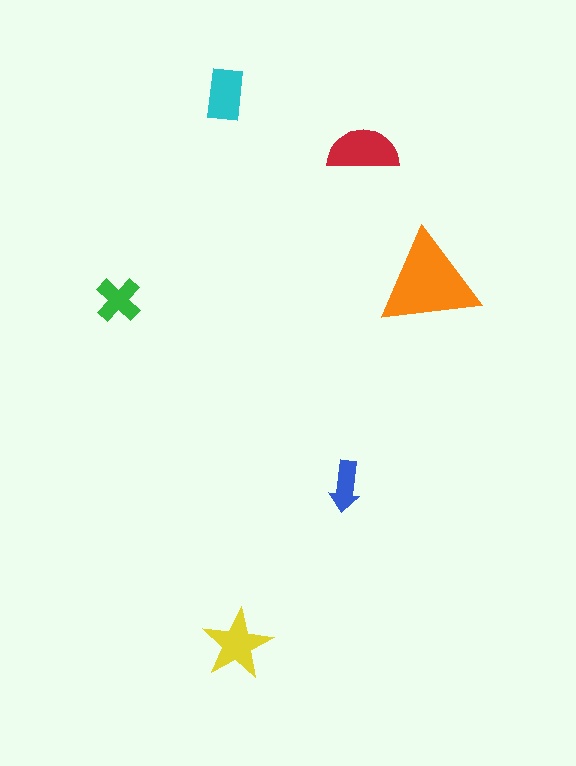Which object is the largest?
The orange triangle.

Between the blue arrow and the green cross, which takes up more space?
The green cross.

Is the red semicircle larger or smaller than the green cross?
Larger.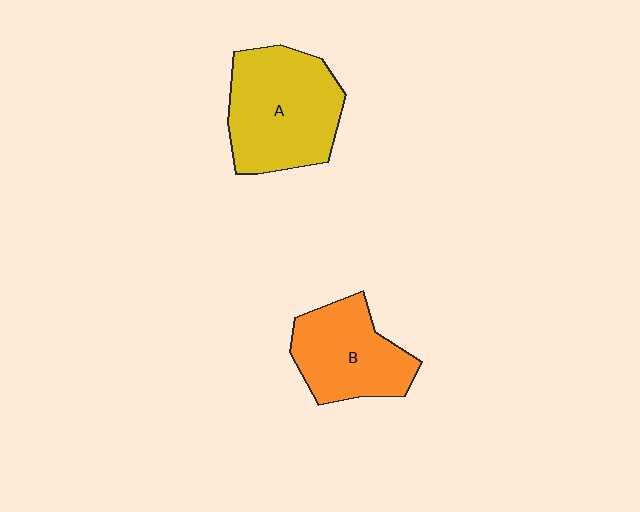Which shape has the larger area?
Shape A (yellow).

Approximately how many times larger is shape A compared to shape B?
Approximately 1.3 times.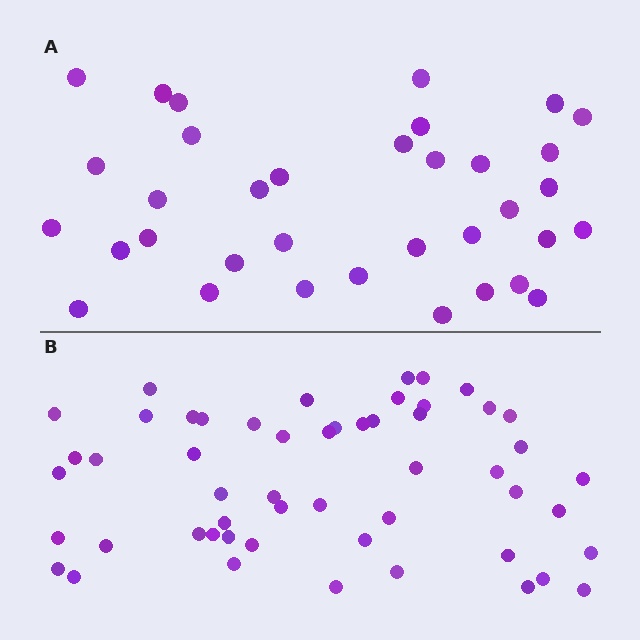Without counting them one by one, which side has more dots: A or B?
Region B (the bottom region) has more dots.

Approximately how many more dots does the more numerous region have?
Region B has approximately 20 more dots than region A.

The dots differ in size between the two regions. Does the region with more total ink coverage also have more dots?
No. Region A has more total ink coverage because its dots are larger, but region B actually contains more individual dots. Total area can be misleading — the number of items is what matters here.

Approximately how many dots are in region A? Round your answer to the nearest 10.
About 40 dots. (The exact count is 35, which rounds to 40.)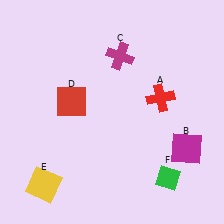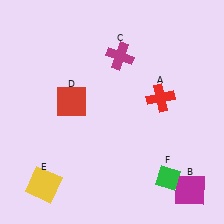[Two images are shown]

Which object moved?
The magenta square (B) moved down.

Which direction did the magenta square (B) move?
The magenta square (B) moved down.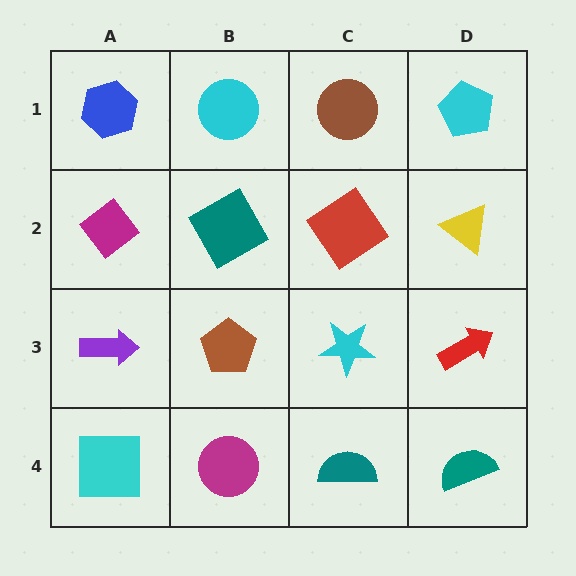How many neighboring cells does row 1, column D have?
2.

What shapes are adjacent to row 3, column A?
A magenta diamond (row 2, column A), a cyan square (row 4, column A), a brown pentagon (row 3, column B).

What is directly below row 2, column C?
A cyan star.